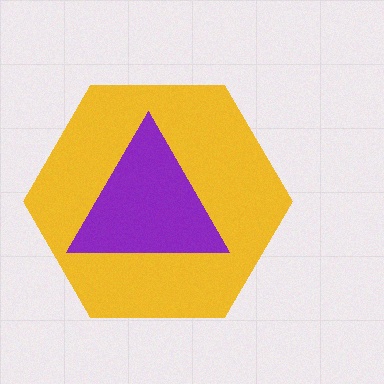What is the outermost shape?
The yellow hexagon.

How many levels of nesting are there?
2.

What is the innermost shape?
The purple triangle.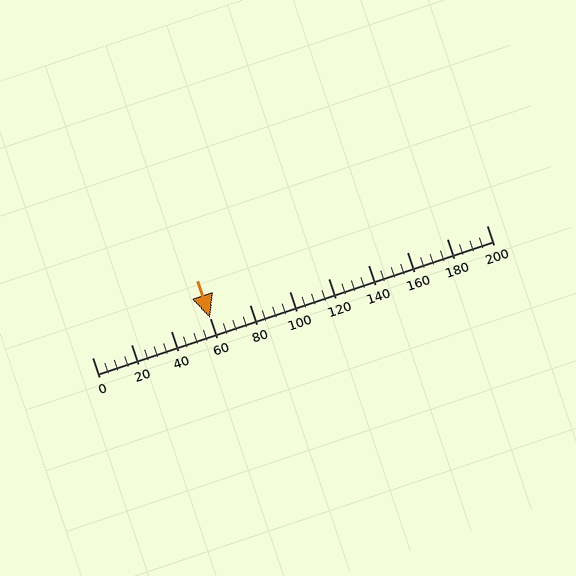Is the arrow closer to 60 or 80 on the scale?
The arrow is closer to 60.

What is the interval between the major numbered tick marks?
The major tick marks are spaced 20 units apart.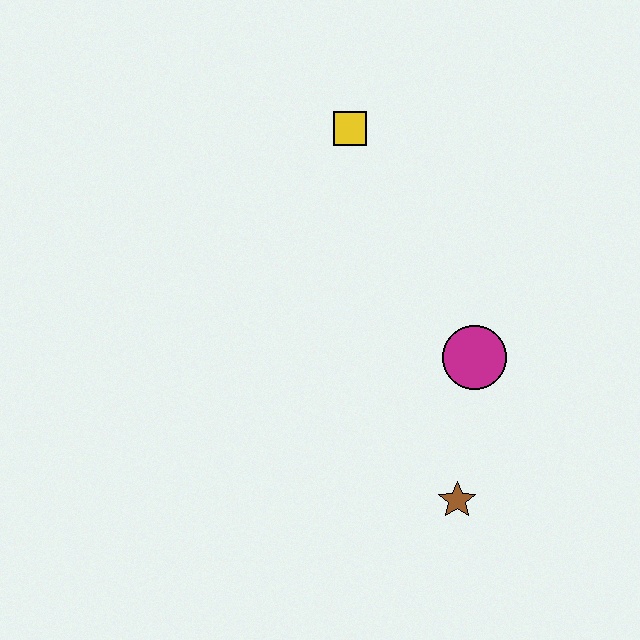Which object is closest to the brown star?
The magenta circle is closest to the brown star.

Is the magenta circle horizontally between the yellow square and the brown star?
No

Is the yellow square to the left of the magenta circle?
Yes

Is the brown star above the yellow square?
No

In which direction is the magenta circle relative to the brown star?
The magenta circle is above the brown star.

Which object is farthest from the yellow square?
The brown star is farthest from the yellow square.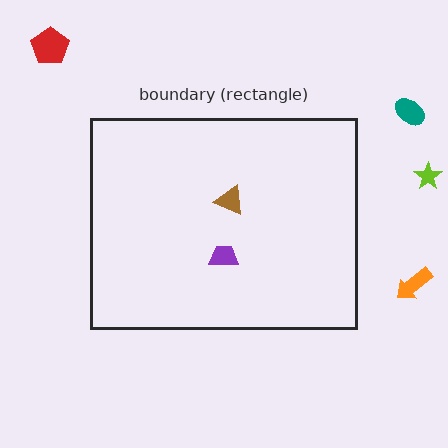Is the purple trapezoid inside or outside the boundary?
Inside.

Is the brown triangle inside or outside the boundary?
Inside.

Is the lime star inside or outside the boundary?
Outside.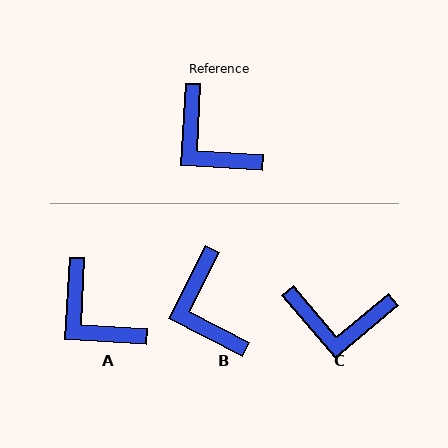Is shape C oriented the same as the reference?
No, it is off by about 43 degrees.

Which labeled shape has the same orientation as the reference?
A.